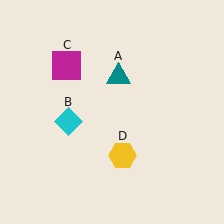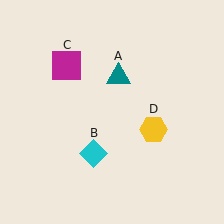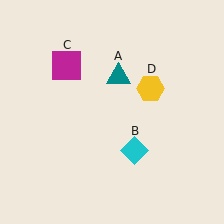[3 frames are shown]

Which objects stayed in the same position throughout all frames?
Teal triangle (object A) and magenta square (object C) remained stationary.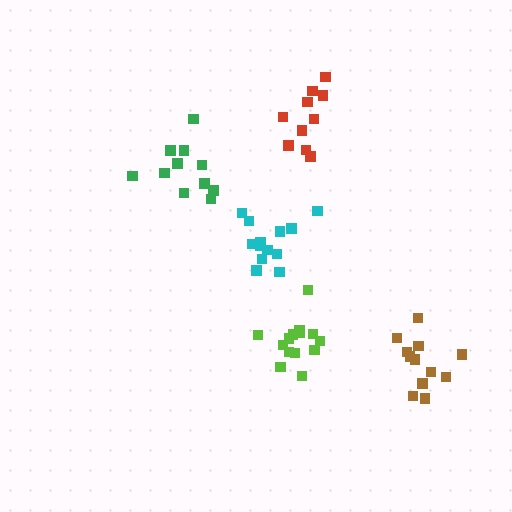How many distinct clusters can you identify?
There are 5 distinct clusters.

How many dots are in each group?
Group 1: 14 dots, Group 2: 11 dots, Group 3: 12 dots, Group 4: 13 dots, Group 5: 10 dots (60 total).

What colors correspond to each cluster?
The clusters are colored: lime, green, brown, cyan, red.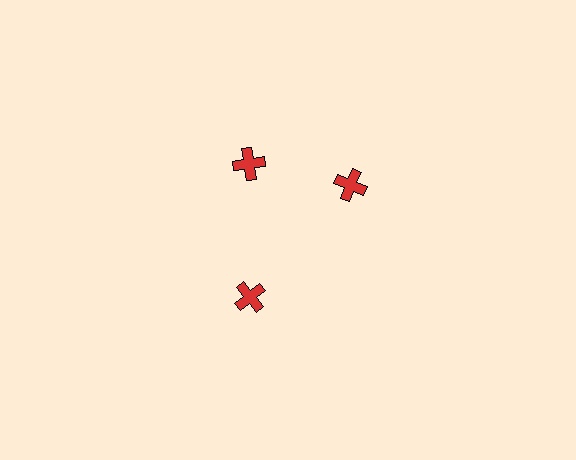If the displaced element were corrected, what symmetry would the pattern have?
It would have 3-fold rotational symmetry — the pattern would map onto itself every 120 degrees.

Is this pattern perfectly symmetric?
No. The 3 red crosses are arranged in a ring, but one element near the 3 o'clock position is rotated out of alignment along the ring, breaking the 3-fold rotational symmetry.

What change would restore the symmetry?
The symmetry would be restored by rotating it back into even spacing with its neighbors so that all 3 crosses sit at equal angles and equal distance from the center.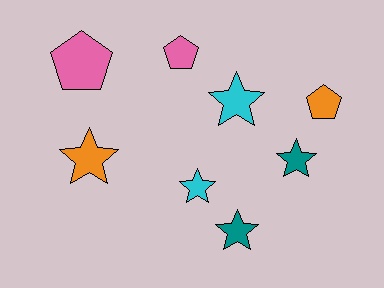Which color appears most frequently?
Orange, with 2 objects.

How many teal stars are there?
There are 2 teal stars.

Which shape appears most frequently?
Star, with 5 objects.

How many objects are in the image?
There are 8 objects.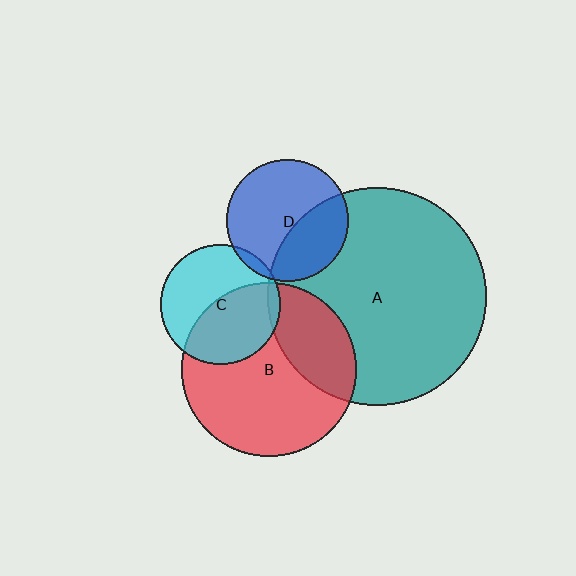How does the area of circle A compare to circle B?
Approximately 1.6 times.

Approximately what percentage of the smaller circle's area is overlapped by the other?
Approximately 5%.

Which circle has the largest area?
Circle A (teal).